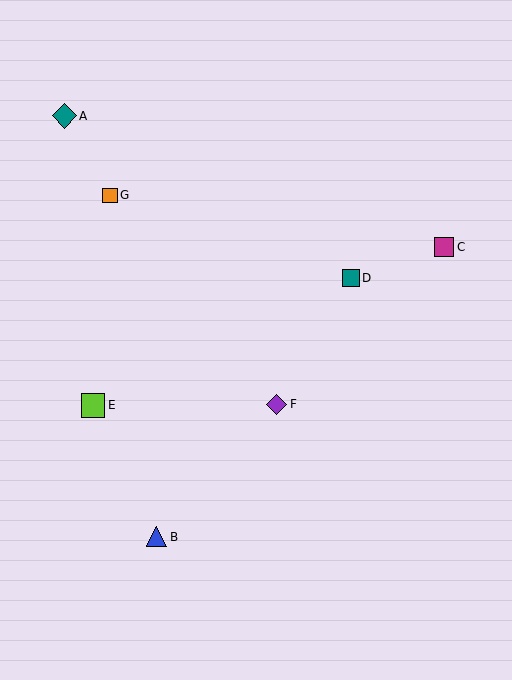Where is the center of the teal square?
The center of the teal square is at (351, 278).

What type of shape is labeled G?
Shape G is an orange square.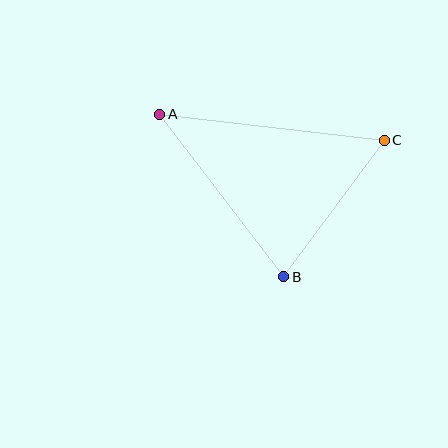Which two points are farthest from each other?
Points A and C are farthest from each other.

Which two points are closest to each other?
Points B and C are closest to each other.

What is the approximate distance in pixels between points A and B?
The distance between A and B is approximately 204 pixels.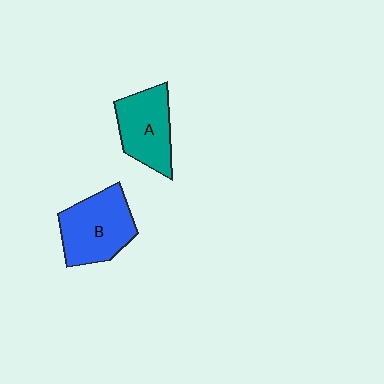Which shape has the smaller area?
Shape A (teal).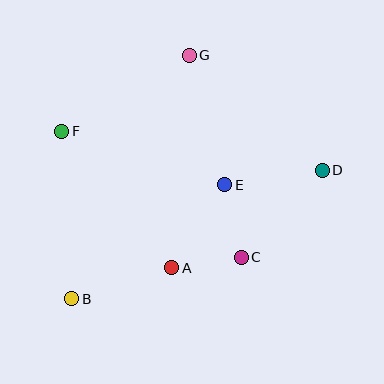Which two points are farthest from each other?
Points B and D are farthest from each other.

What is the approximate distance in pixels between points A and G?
The distance between A and G is approximately 213 pixels.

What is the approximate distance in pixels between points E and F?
The distance between E and F is approximately 171 pixels.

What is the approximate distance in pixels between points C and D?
The distance between C and D is approximately 118 pixels.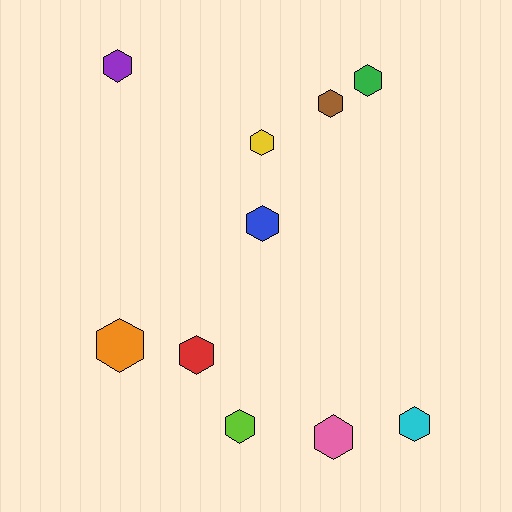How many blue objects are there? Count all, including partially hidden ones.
There is 1 blue object.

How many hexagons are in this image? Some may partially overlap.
There are 10 hexagons.